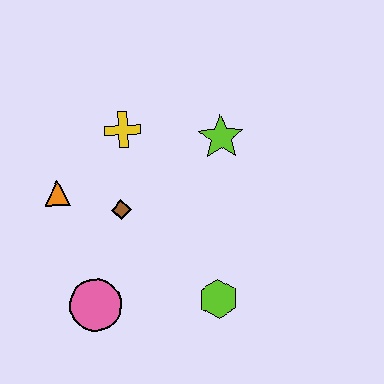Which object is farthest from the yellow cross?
The lime hexagon is farthest from the yellow cross.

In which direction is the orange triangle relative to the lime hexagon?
The orange triangle is to the left of the lime hexagon.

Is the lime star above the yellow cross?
No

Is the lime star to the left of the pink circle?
No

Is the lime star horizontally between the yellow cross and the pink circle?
No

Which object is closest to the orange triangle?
The brown diamond is closest to the orange triangle.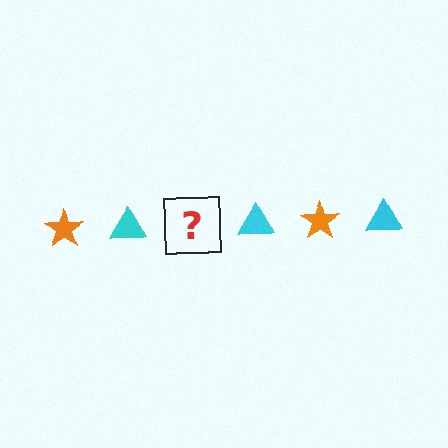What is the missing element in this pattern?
The missing element is an orange star.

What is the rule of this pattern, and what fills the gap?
The rule is that the pattern alternates between orange star and cyan triangle. The gap should be filled with an orange star.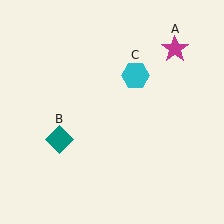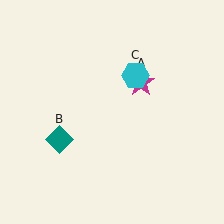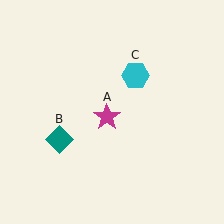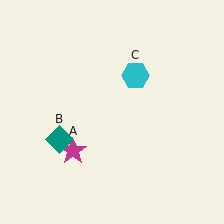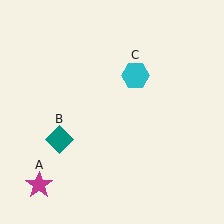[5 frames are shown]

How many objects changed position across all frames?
1 object changed position: magenta star (object A).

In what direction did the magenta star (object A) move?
The magenta star (object A) moved down and to the left.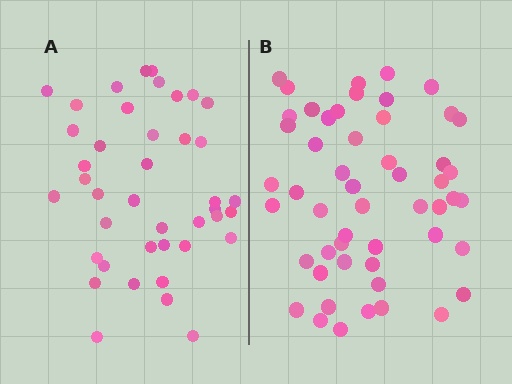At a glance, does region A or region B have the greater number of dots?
Region B (the right region) has more dots.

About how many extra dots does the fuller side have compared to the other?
Region B has roughly 12 or so more dots than region A.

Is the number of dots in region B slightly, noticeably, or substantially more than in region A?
Region B has noticeably more, but not dramatically so. The ratio is roughly 1.3 to 1.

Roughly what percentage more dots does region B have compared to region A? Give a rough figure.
About 25% more.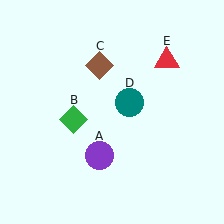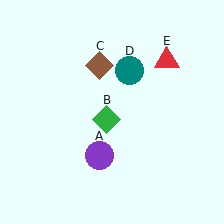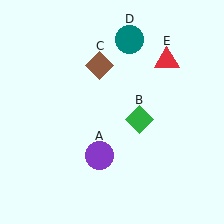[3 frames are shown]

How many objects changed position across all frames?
2 objects changed position: green diamond (object B), teal circle (object D).